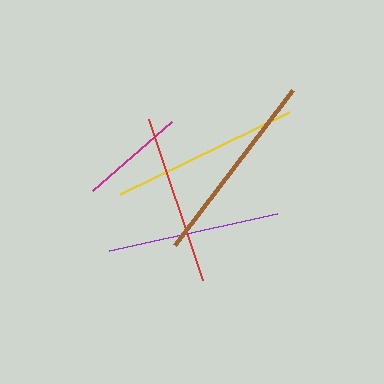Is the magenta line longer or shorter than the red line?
The red line is longer than the magenta line.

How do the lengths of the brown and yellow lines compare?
The brown and yellow lines are approximately the same length.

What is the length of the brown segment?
The brown segment is approximately 195 pixels long.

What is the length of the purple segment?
The purple segment is approximately 172 pixels long.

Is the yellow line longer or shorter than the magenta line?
The yellow line is longer than the magenta line.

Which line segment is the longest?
The brown line is the longest at approximately 195 pixels.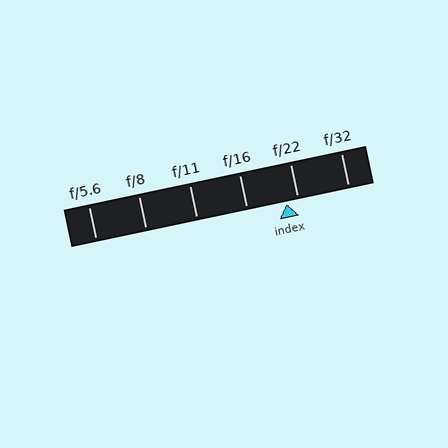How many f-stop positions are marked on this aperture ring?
There are 6 f-stop positions marked.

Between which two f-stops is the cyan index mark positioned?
The index mark is between f/16 and f/22.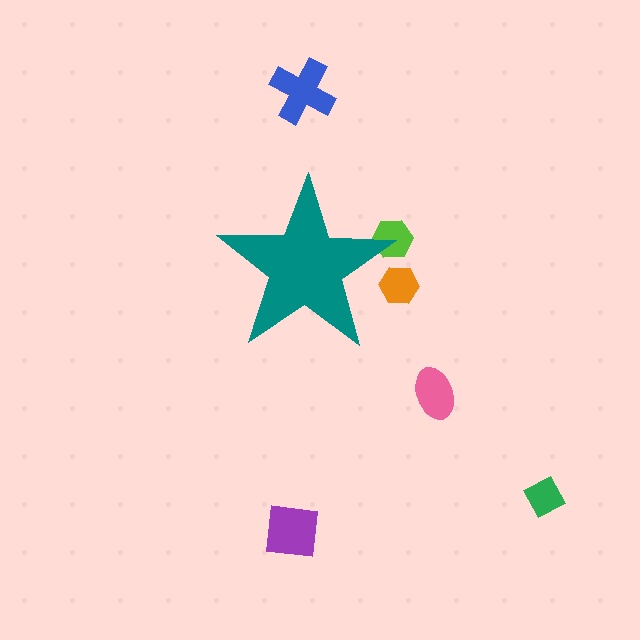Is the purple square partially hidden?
No, the purple square is fully visible.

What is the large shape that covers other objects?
A teal star.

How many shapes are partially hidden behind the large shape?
2 shapes are partially hidden.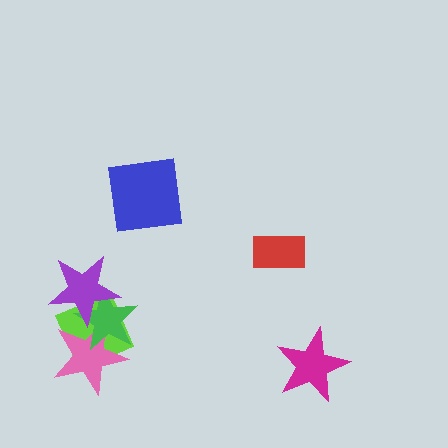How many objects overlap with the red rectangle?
0 objects overlap with the red rectangle.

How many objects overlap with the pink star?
3 objects overlap with the pink star.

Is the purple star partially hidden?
No, no other shape covers it.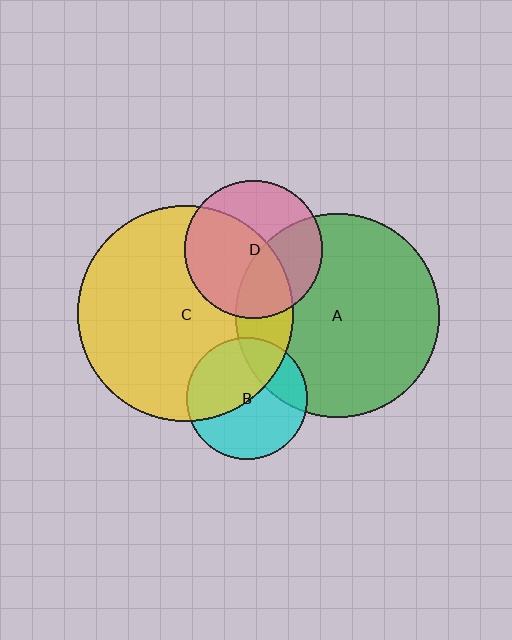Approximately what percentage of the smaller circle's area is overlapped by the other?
Approximately 20%.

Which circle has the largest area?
Circle C (yellow).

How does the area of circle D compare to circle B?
Approximately 1.3 times.